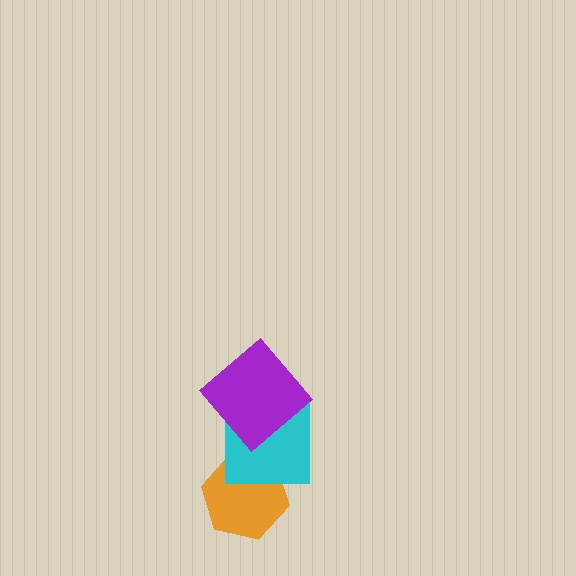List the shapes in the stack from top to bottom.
From top to bottom: the purple diamond, the cyan square, the orange hexagon.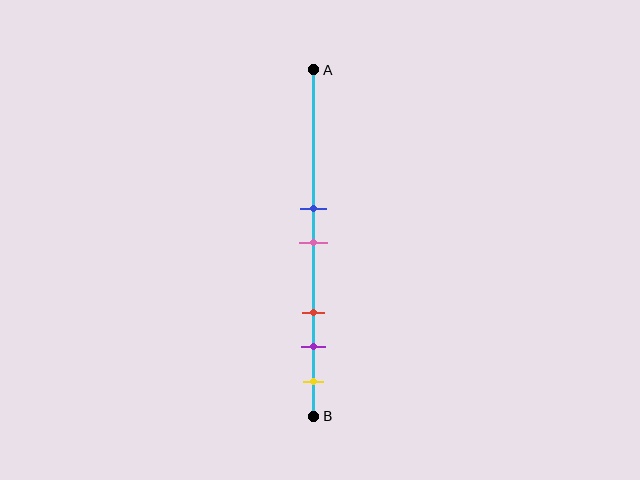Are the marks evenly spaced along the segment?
No, the marks are not evenly spaced.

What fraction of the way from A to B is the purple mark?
The purple mark is approximately 80% (0.8) of the way from A to B.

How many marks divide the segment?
There are 5 marks dividing the segment.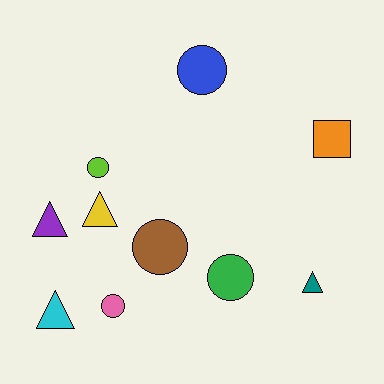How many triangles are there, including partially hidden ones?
There are 4 triangles.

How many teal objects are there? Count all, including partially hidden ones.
There is 1 teal object.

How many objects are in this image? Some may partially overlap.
There are 10 objects.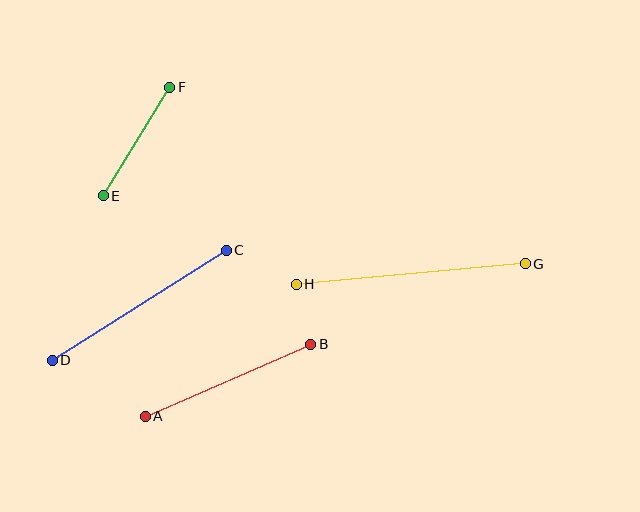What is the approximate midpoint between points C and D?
The midpoint is at approximately (139, 305) pixels.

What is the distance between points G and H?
The distance is approximately 230 pixels.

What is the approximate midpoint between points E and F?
The midpoint is at approximately (136, 142) pixels.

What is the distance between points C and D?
The distance is approximately 206 pixels.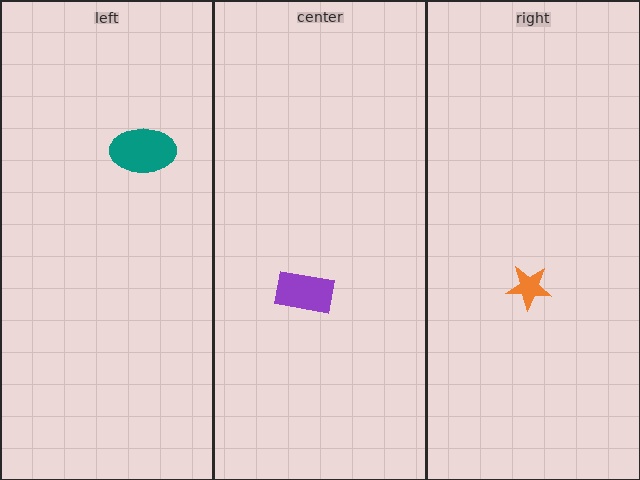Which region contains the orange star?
The right region.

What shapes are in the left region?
The teal ellipse.